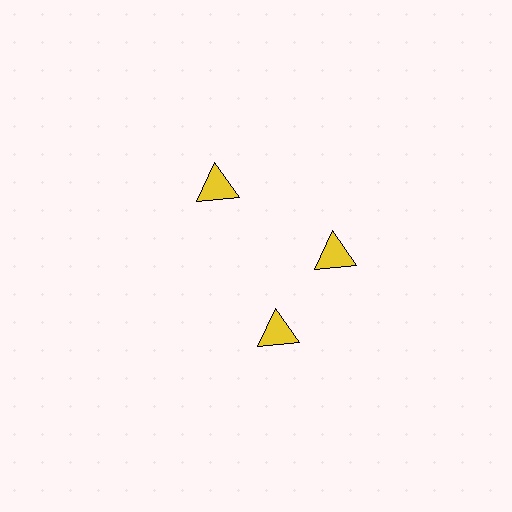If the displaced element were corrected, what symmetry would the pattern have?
It would have 3-fold rotational symmetry — the pattern would map onto itself every 120 degrees.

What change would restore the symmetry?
The symmetry would be restored by rotating it back into even spacing with its neighbors so that all 3 triangles sit at equal angles and equal distance from the center.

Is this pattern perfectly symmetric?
No. The 3 yellow triangles are arranged in a ring, but one element near the 7 o'clock position is rotated out of alignment along the ring, breaking the 3-fold rotational symmetry.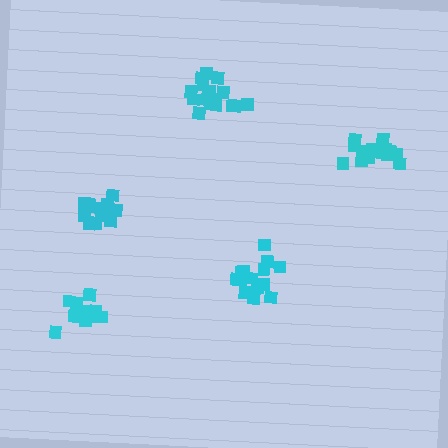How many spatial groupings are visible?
There are 5 spatial groupings.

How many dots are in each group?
Group 1: 13 dots, Group 2: 14 dots, Group 3: 16 dots, Group 4: 18 dots, Group 5: 15 dots (76 total).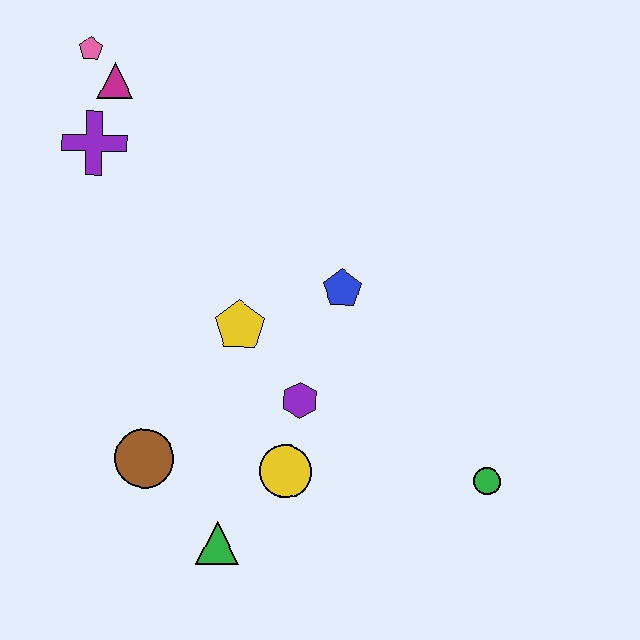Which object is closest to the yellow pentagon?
The purple hexagon is closest to the yellow pentagon.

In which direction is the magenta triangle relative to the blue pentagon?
The magenta triangle is to the left of the blue pentagon.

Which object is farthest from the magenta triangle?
The green circle is farthest from the magenta triangle.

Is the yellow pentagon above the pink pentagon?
No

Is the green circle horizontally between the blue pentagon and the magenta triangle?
No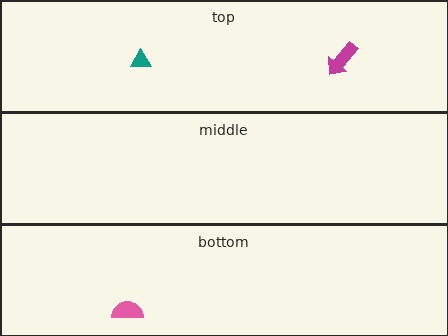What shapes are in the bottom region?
The pink semicircle.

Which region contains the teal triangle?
The top region.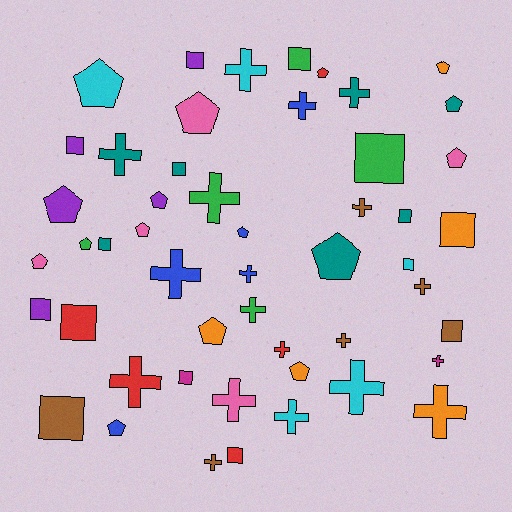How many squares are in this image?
There are 15 squares.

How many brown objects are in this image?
There are 6 brown objects.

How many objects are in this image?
There are 50 objects.